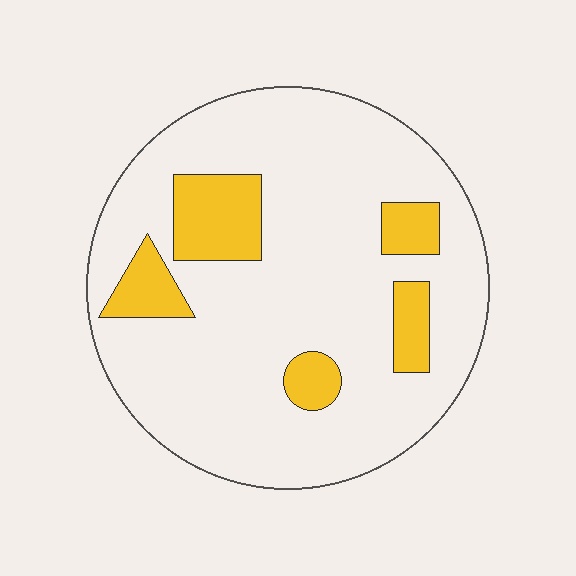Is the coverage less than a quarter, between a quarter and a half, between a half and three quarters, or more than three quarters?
Less than a quarter.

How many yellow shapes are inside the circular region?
5.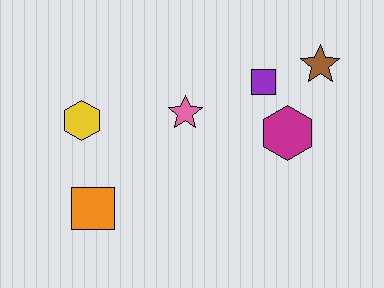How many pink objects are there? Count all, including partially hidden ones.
There is 1 pink object.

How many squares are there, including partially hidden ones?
There are 2 squares.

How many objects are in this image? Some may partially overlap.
There are 6 objects.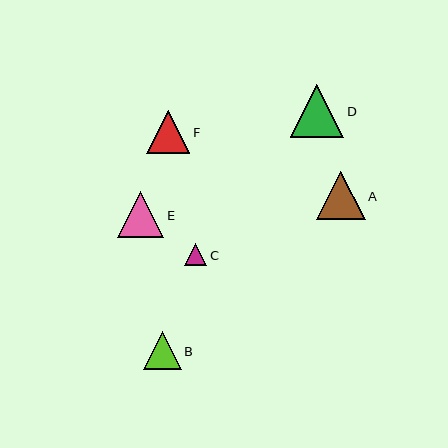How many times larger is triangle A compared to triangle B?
Triangle A is approximately 1.3 times the size of triangle B.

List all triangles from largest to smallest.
From largest to smallest: D, A, E, F, B, C.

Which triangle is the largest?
Triangle D is the largest with a size of approximately 54 pixels.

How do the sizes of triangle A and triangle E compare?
Triangle A and triangle E are approximately the same size.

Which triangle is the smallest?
Triangle C is the smallest with a size of approximately 22 pixels.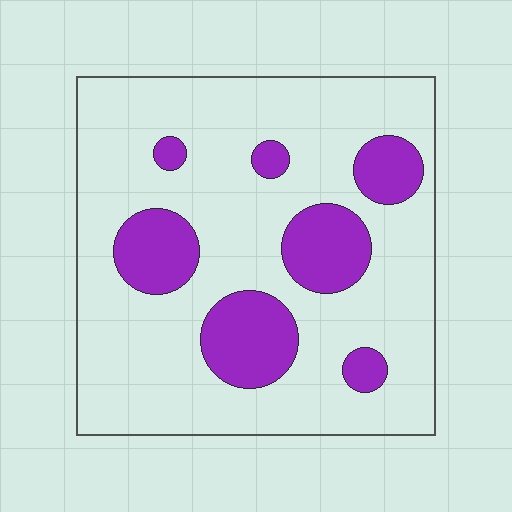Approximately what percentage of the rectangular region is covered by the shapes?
Approximately 20%.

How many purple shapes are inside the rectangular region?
7.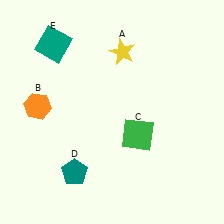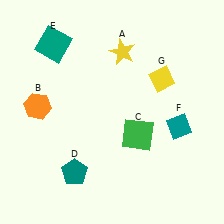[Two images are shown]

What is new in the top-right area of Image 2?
A yellow diamond (G) was added in the top-right area of Image 2.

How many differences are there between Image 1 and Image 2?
There are 2 differences between the two images.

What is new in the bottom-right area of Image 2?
A teal diamond (F) was added in the bottom-right area of Image 2.